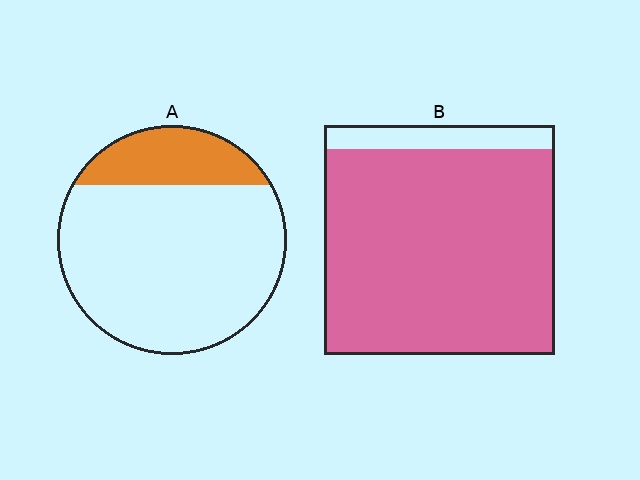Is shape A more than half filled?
No.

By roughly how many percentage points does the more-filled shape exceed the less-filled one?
By roughly 70 percentage points (B over A).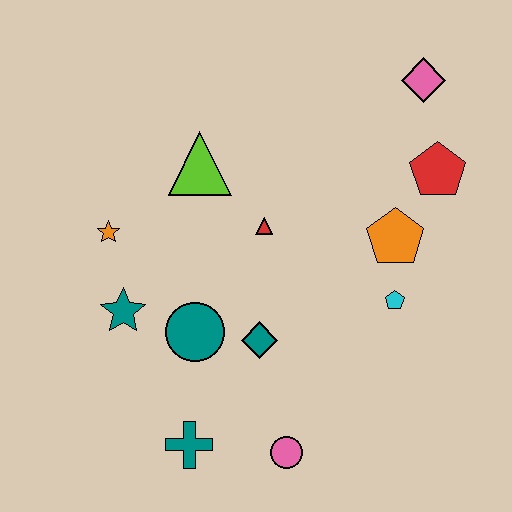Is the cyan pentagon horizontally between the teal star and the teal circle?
No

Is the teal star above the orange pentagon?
No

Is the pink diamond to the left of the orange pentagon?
No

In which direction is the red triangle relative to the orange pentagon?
The red triangle is to the left of the orange pentagon.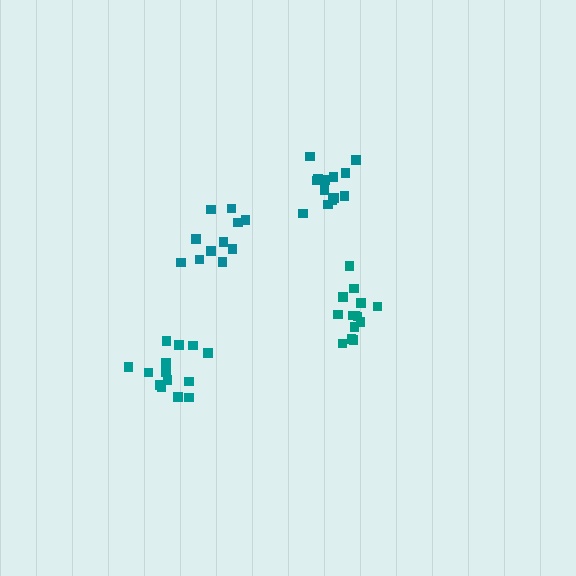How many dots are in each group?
Group 1: 13 dots, Group 2: 14 dots, Group 3: 14 dots, Group 4: 11 dots (52 total).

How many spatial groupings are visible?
There are 4 spatial groupings.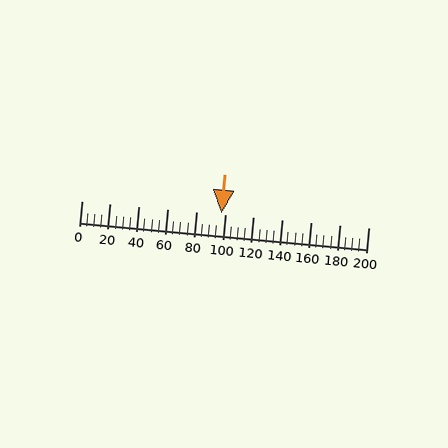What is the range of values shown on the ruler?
The ruler shows values from 0 to 200.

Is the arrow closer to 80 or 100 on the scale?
The arrow is closer to 100.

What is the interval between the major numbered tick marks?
The major tick marks are spaced 20 units apart.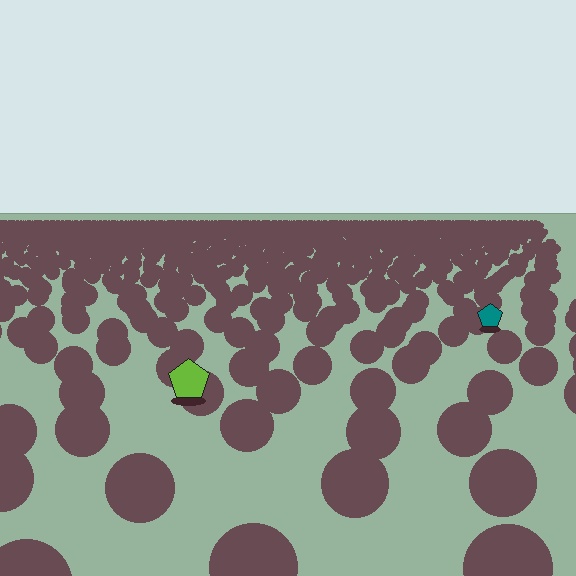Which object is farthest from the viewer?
The teal pentagon is farthest from the viewer. It appears smaller and the ground texture around it is denser.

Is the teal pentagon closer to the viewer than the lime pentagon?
No. The lime pentagon is closer — you can tell from the texture gradient: the ground texture is coarser near it.